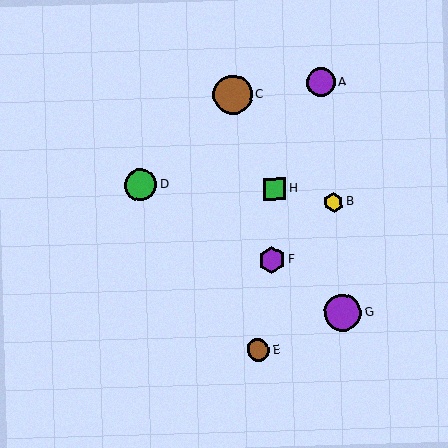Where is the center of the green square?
The center of the green square is at (275, 189).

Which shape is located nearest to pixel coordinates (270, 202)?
The green square (labeled H) at (275, 189) is nearest to that location.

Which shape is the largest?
The brown circle (labeled C) is the largest.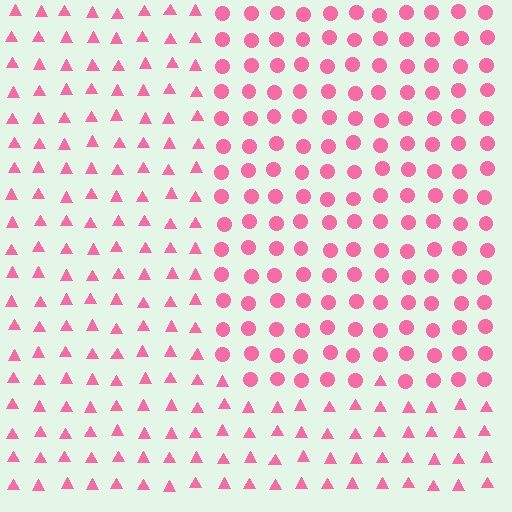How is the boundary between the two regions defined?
The boundary is defined by a change in element shape: circles inside vs. triangles outside. All elements share the same color and spacing.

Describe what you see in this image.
The image is filled with small pink elements arranged in a uniform grid. A rectangle-shaped region contains circles, while the surrounding area contains triangles. The boundary is defined purely by the change in element shape.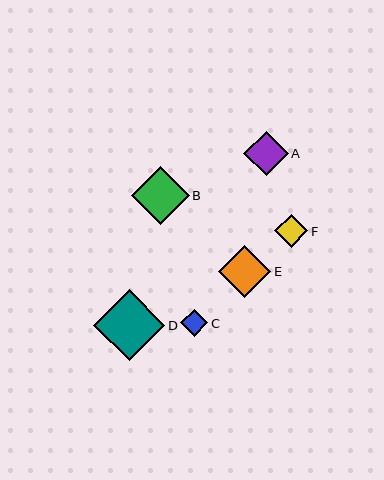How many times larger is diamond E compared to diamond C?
Diamond E is approximately 1.9 times the size of diamond C.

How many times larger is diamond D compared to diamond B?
Diamond D is approximately 1.2 times the size of diamond B.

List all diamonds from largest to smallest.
From largest to smallest: D, B, E, A, F, C.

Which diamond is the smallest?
Diamond C is the smallest with a size of approximately 27 pixels.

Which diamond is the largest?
Diamond D is the largest with a size of approximately 72 pixels.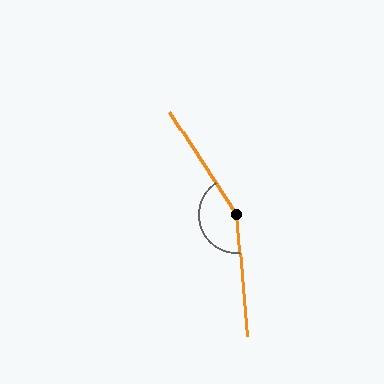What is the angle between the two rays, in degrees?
Approximately 152 degrees.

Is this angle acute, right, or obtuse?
It is obtuse.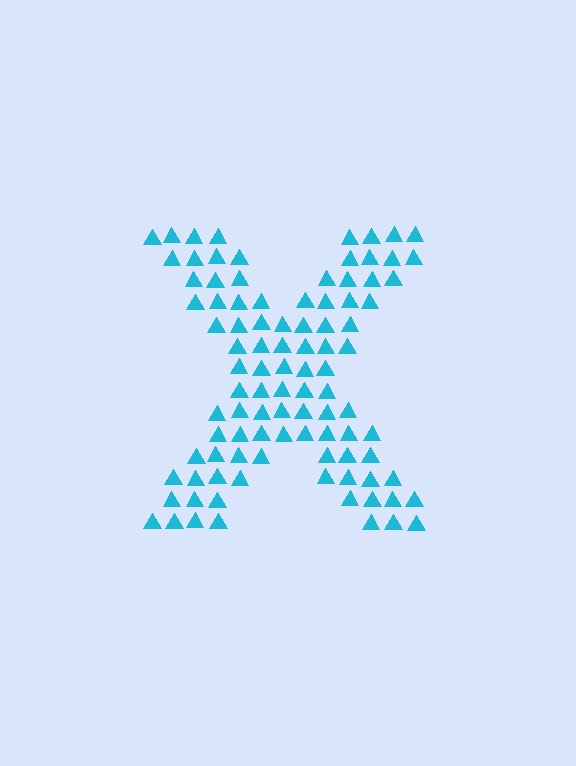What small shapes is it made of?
It is made of small triangles.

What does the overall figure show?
The overall figure shows the letter X.